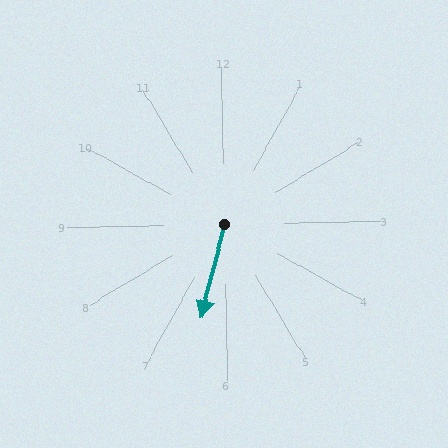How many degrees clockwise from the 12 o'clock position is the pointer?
Approximately 195 degrees.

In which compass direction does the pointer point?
South.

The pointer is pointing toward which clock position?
Roughly 7 o'clock.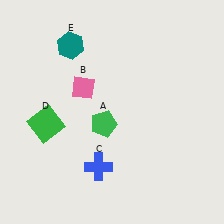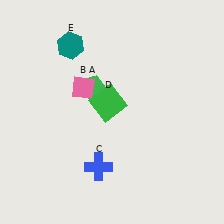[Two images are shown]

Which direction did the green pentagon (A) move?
The green pentagon (A) moved up.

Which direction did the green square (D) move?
The green square (D) moved right.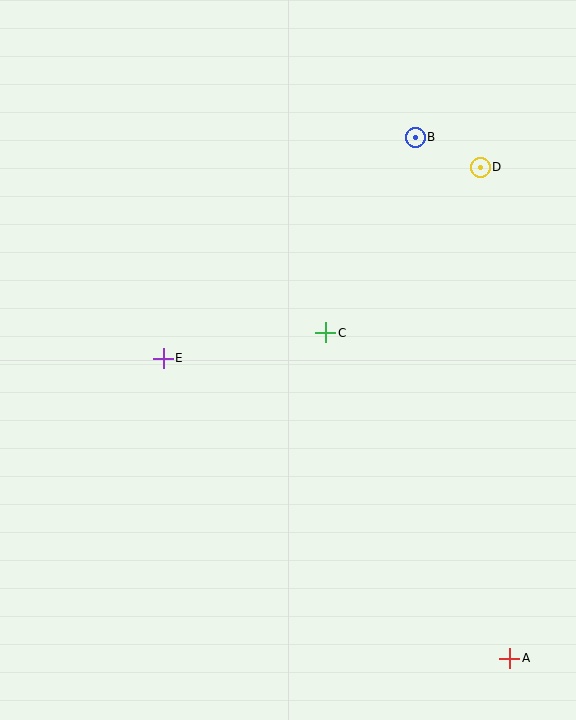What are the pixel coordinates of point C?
Point C is at (326, 333).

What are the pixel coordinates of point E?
Point E is at (163, 358).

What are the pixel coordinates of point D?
Point D is at (480, 168).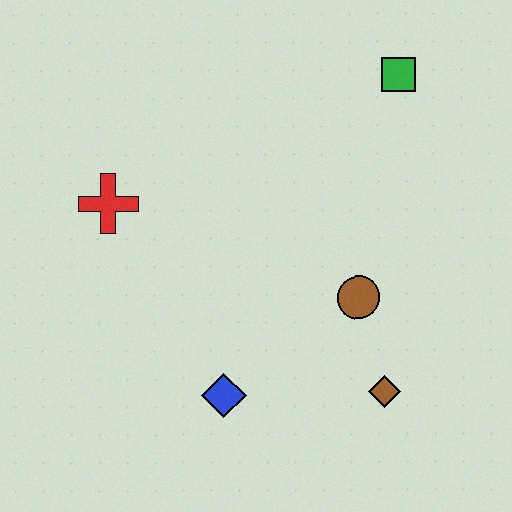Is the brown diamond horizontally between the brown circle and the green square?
Yes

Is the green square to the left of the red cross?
No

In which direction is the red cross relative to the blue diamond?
The red cross is above the blue diamond.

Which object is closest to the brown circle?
The brown diamond is closest to the brown circle.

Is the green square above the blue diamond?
Yes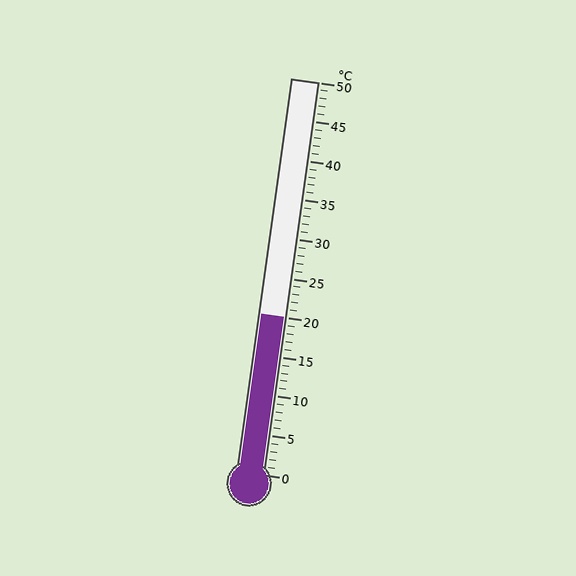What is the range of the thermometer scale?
The thermometer scale ranges from 0°C to 50°C.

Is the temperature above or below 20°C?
The temperature is at 20°C.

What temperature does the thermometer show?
The thermometer shows approximately 20°C.